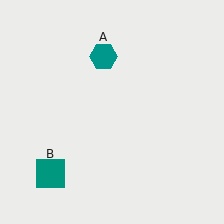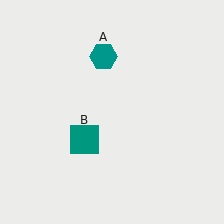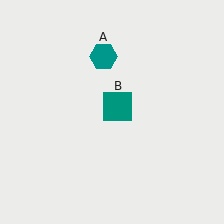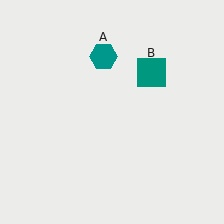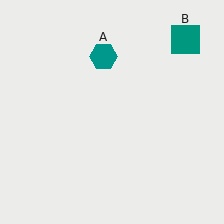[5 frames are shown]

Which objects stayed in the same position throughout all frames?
Teal hexagon (object A) remained stationary.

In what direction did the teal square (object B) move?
The teal square (object B) moved up and to the right.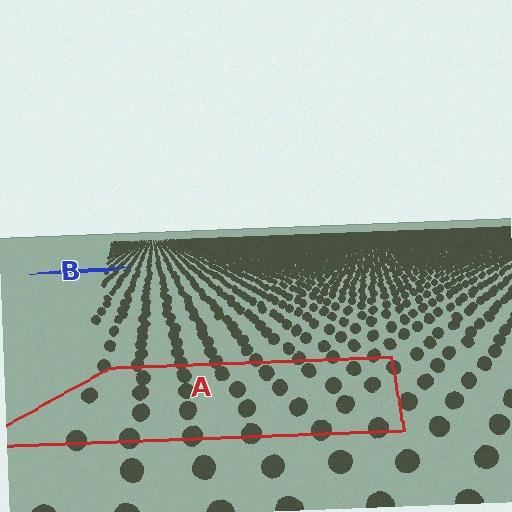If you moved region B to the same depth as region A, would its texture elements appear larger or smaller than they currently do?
They would appear larger. At a closer depth, the same texture elements are projected at a bigger on-screen size.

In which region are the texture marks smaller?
The texture marks are smaller in region B, because it is farther away.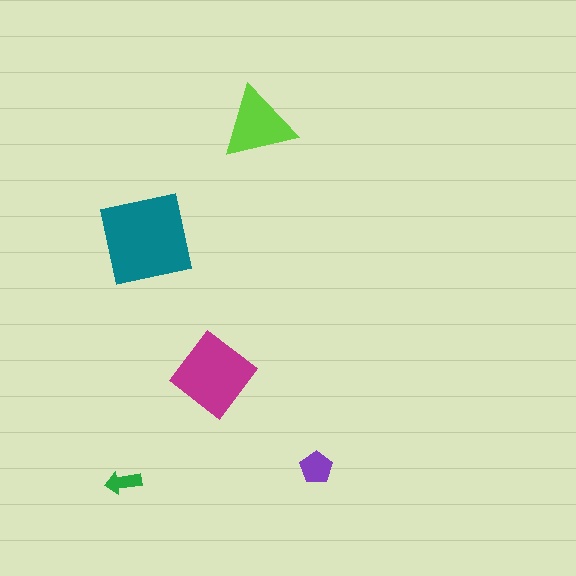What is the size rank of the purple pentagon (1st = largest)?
4th.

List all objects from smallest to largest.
The green arrow, the purple pentagon, the lime triangle, the magenta diamond, the teal square.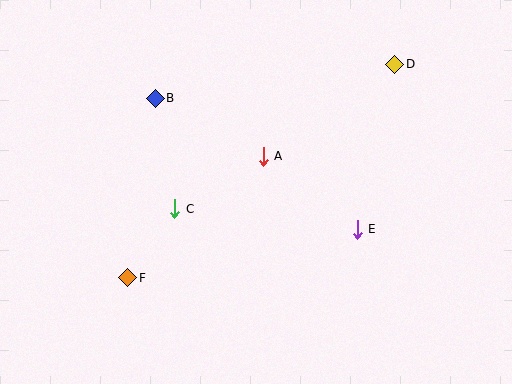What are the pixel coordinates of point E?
Point E is at (357, 229).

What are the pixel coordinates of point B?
Point B is at (155, 98).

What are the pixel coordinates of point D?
Point D is at (395, 64).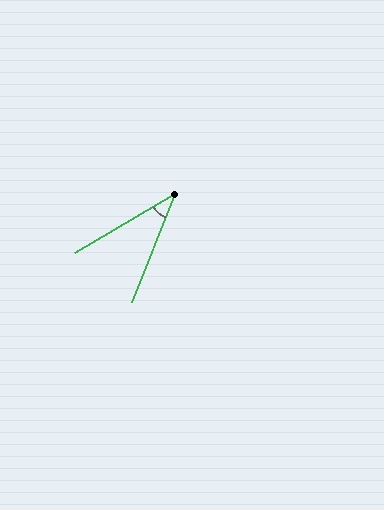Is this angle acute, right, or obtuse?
It is acute.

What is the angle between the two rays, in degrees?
Approximately 38 degrees.